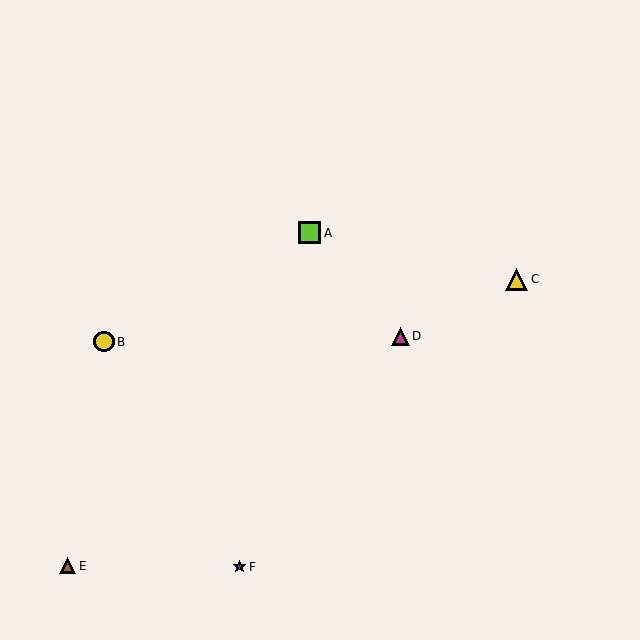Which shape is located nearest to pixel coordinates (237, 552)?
The purple star (labeled F) at (240, 567) is nearest to that location.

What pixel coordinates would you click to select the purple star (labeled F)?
Click at (240, 567) to select the purple star F.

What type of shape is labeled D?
Shape D is a magenta triangle.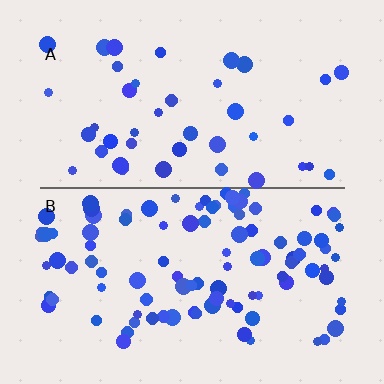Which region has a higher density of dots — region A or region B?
B (the bottom).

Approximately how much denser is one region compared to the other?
Approximately 2.4× — region B over region A.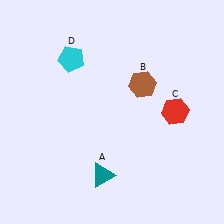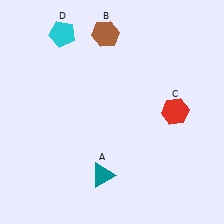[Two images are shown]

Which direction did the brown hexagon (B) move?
The brown hexagon (B) moved up.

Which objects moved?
The objects that moved are: the brown hexagon (B), the cyan pentagon (D).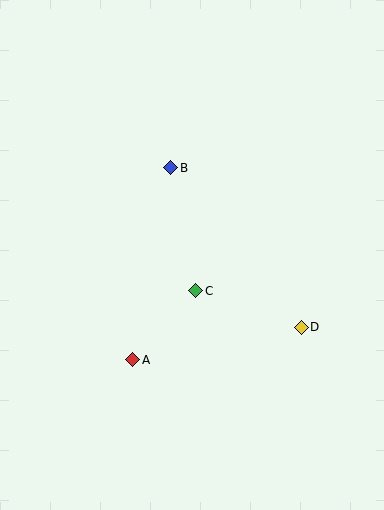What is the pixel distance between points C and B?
The distance between C and B is 126 pixels.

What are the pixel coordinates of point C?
Point C is at (196, 291).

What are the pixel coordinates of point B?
Point B is at (171, 168).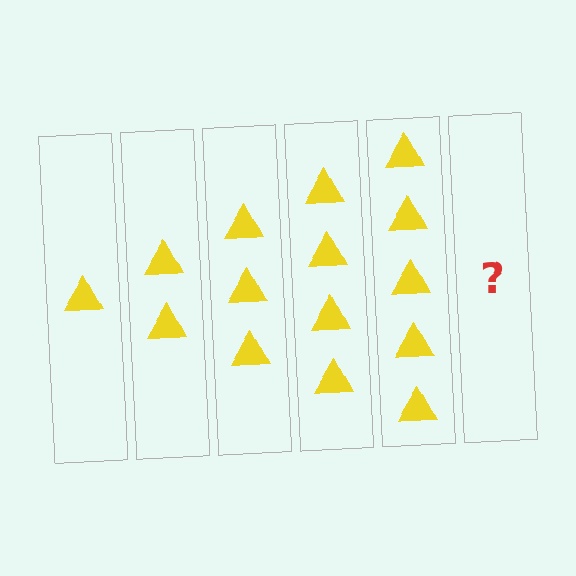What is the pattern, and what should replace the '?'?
The pattern is that each step adds one more triangle. The '?' should be 6 triangles.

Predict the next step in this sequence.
The next step is 6 triangles.